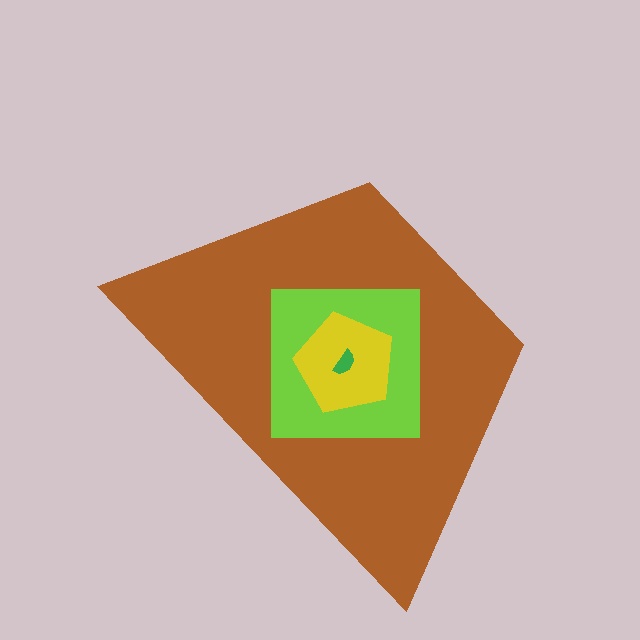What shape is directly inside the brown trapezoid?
The lime square.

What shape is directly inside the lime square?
The yellow pentagon.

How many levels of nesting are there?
4.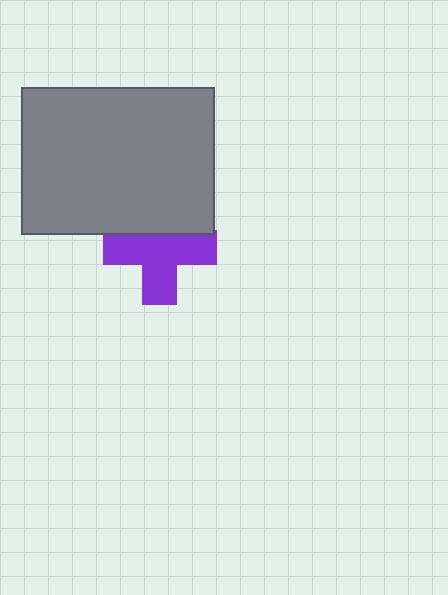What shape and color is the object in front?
The object in front is a gray rectangle.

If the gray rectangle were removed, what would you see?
You would see the complete purple cross.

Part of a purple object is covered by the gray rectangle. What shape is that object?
It is a cross.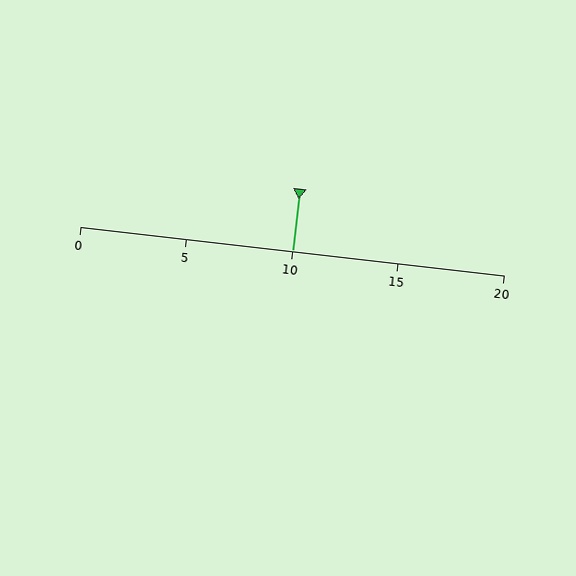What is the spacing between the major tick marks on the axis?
The major ticks are spaced 5 apart.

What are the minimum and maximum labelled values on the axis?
The axis runs from 0 to 20.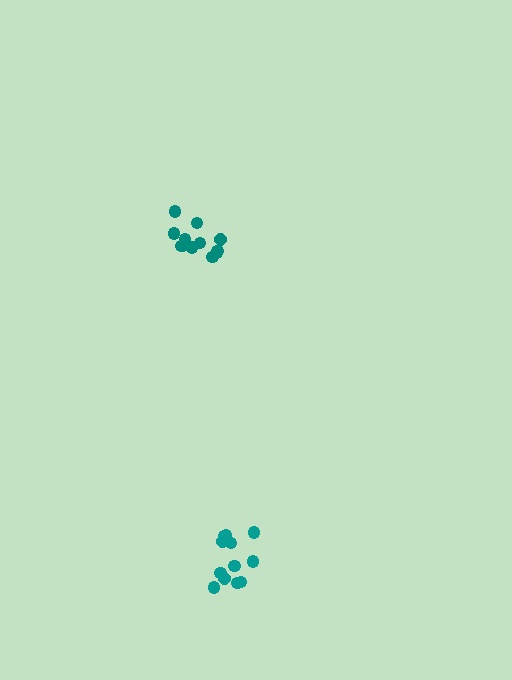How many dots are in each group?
Group 1: 12 dots, Group 2: 12 dots (24 total).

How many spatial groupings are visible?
There are 2 spatial groupings.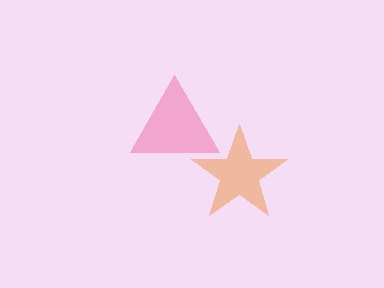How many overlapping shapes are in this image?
There are 2 overlapping shapes in the image.